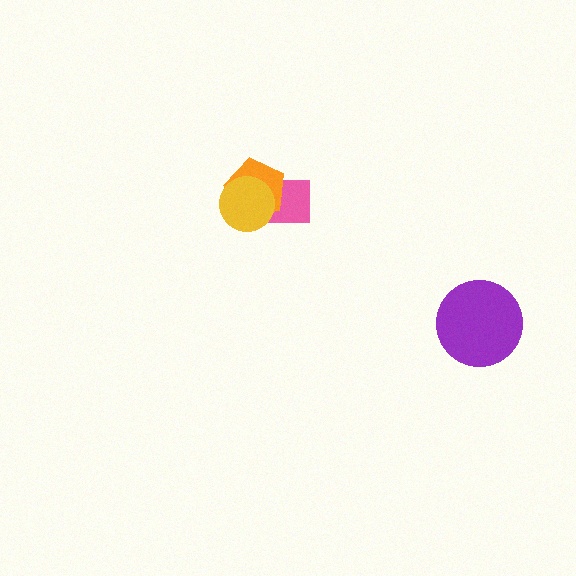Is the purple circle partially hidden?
No, no other shape covers it.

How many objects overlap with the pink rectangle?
2 objects overlap with the pink rectangle.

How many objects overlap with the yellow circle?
2 objects overlap with the yellow circle.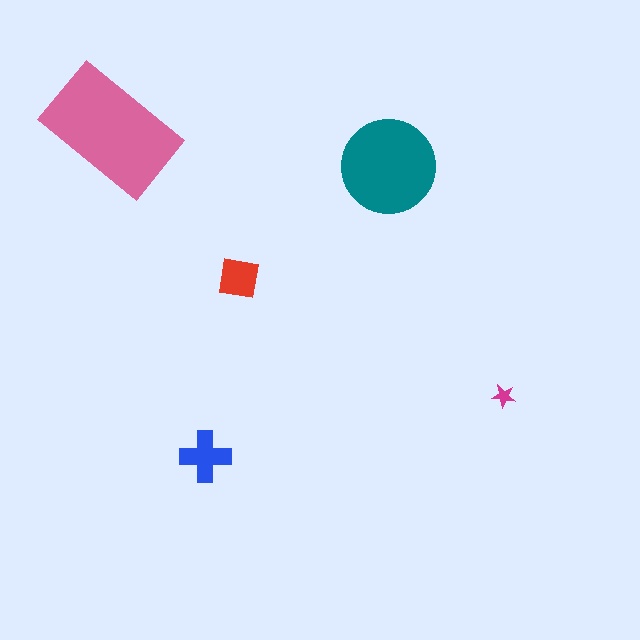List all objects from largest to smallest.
The pink rectangle, the teal circle, the blue cross, the red square, the magenta star.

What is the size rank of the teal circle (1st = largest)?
2nd.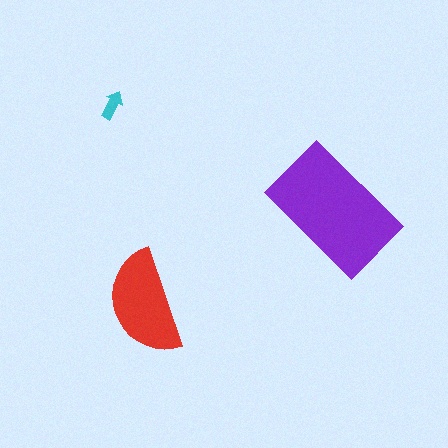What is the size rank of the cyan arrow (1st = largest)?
3rd.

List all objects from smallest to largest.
The cyan arrow, the red semicircle, the purple rectangle.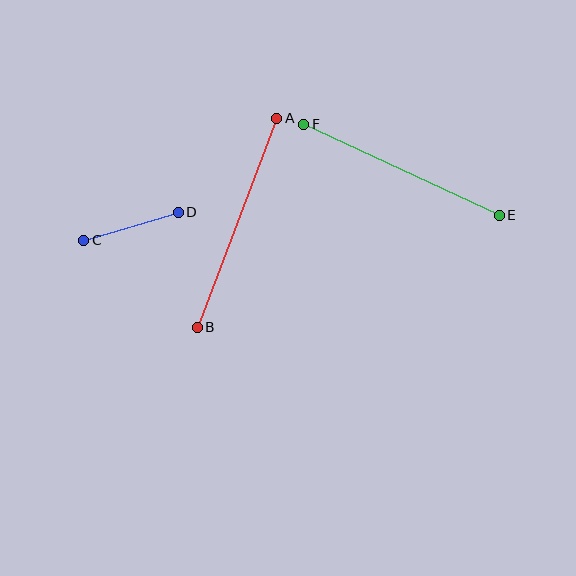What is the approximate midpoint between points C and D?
The midpoint is at approximately (131, 226) pixels.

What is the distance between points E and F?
The distance is approximately 216 pixels.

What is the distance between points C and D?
The distance is approximately 99 pixels.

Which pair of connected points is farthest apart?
Points A and B are farthest apart.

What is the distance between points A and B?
The distance is approximately 224 pixels.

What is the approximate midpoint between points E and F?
The midpoint is at approximately (401, 170) pixels.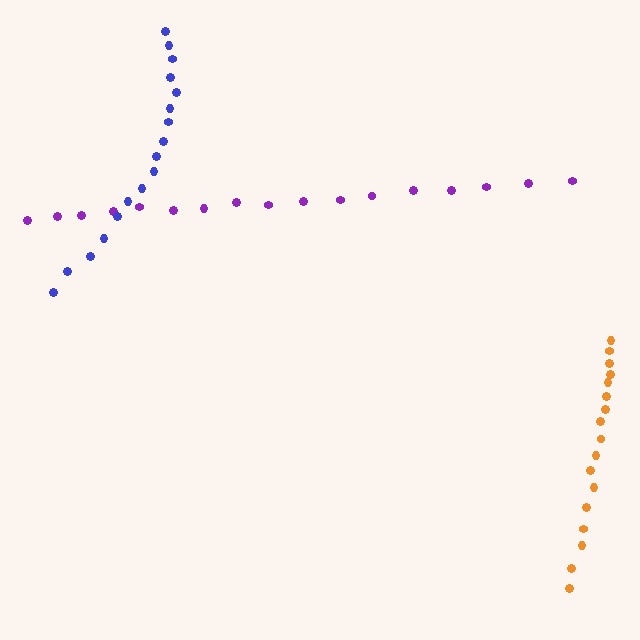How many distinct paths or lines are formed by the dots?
There are 3 distinct paths.